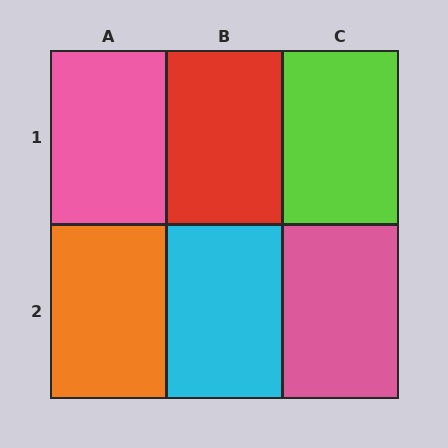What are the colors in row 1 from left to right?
Pink, red, lime.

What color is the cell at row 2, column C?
Pink.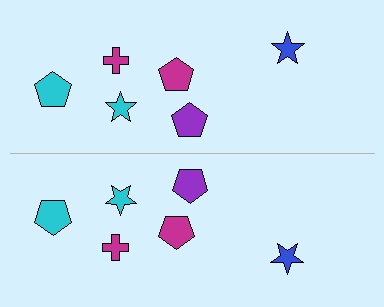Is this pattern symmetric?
Yes, this pattern has bilateral (reflection) symmetry.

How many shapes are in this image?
There are 12 shapes in this image.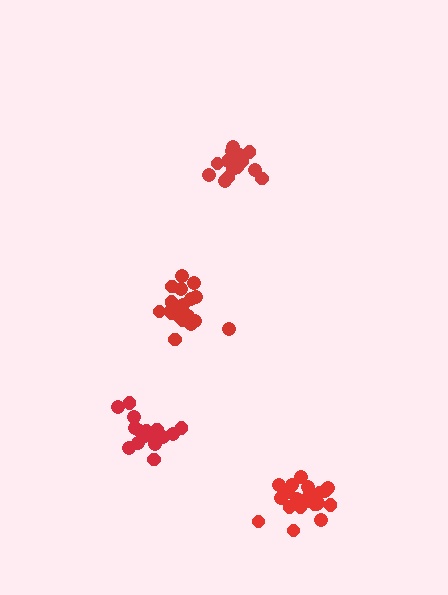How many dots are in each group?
Group 1: 16 dots, Group 2: 21 dots, Group 3: 16 dots, Group 4: 19 dots (72 total).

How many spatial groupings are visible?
There are 4 spatial groupings.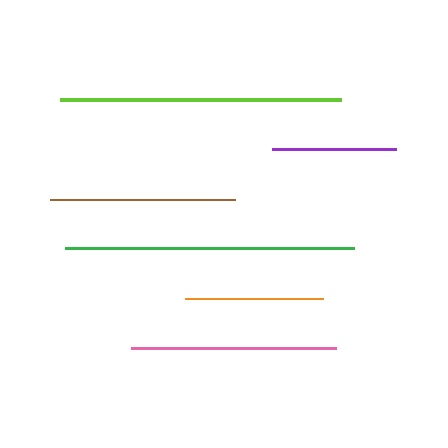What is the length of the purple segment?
The purple segment is approximately 124 pixels long.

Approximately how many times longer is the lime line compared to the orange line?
The lime line is approximately 2.0 times the length of the orange line.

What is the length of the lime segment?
The lime segment is approximately 281 pixels long.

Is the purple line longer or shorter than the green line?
The green line is longer than the purple line.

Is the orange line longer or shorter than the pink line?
The pink line is longer than the orange line.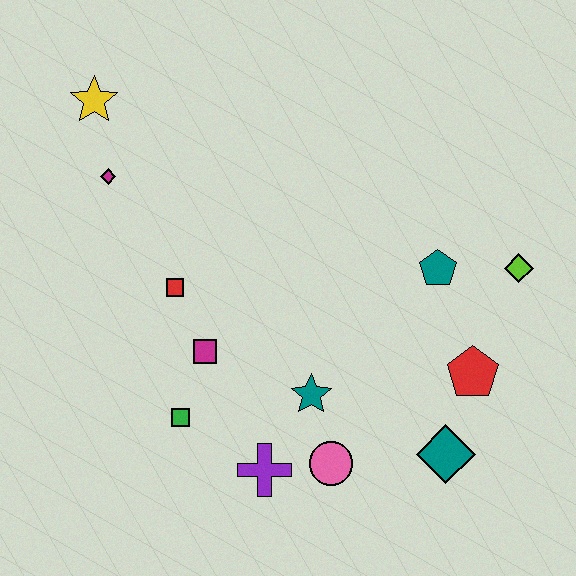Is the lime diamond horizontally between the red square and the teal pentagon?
No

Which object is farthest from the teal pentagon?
The yellow star is farthest from the teal pentagon.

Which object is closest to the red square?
The magenta square is closest to the red square.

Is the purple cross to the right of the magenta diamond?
Yes